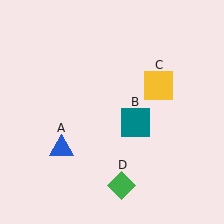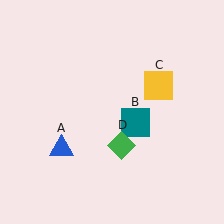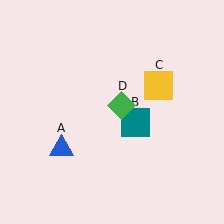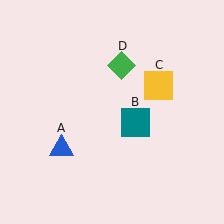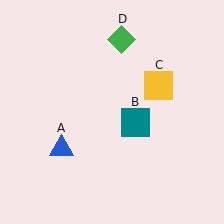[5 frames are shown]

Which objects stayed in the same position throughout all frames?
Blue triangle (object A) and teal square (object B) and yellow square (object C) remained stationary.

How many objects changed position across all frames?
1 object changed position: green diamond (object D).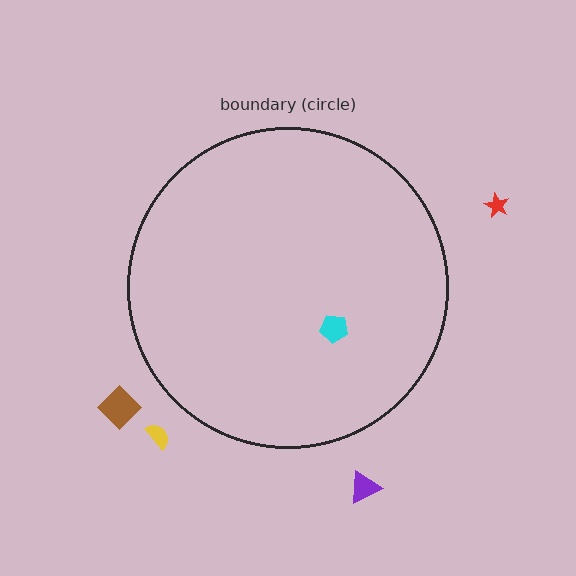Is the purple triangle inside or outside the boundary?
Outside.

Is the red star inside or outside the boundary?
Outside.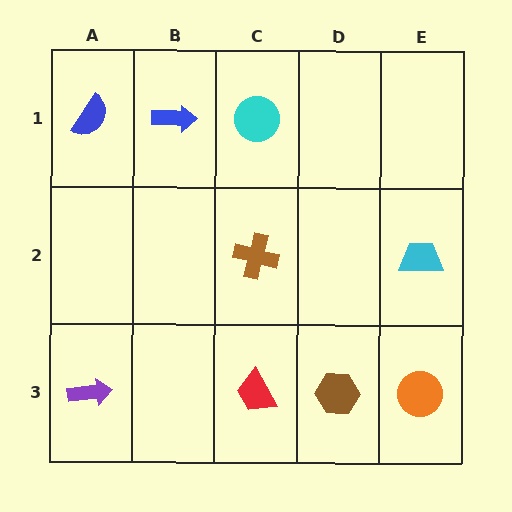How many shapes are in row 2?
2 shapes.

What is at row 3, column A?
A purple arrow.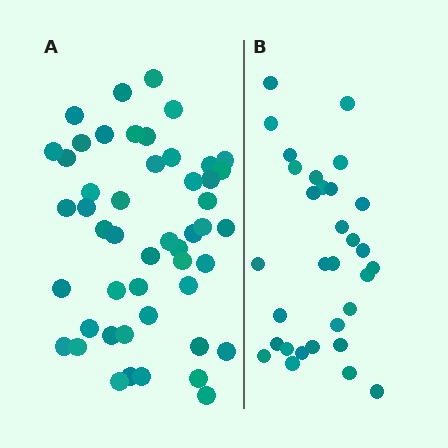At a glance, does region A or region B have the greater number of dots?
Region A (the left region) has more dots.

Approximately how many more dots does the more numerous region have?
Region A has approximately 20 more dots than region B.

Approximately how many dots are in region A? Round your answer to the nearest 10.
About 50 dots. (The exact count is 49, which rounds to 50.)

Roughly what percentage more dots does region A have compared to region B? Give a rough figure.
About 60% more.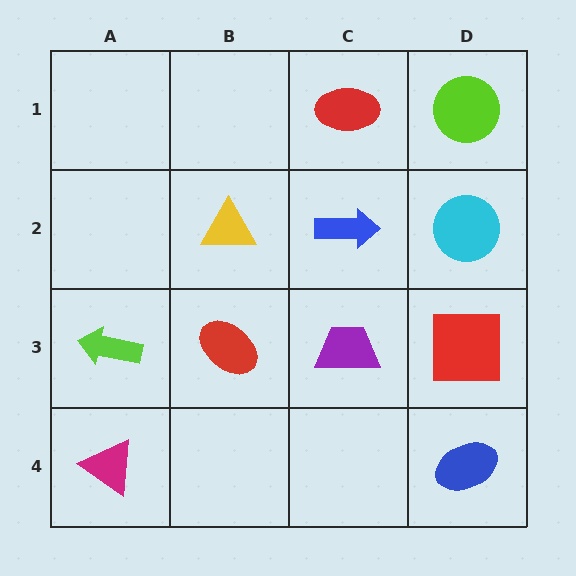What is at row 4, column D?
A blue ellipse.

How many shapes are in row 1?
2 shapes.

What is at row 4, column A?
A magenta triangle.